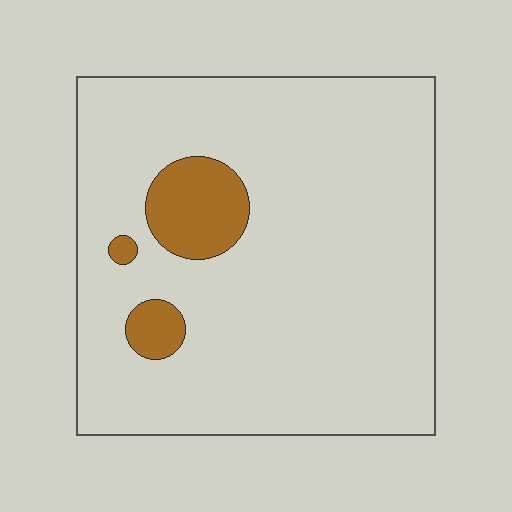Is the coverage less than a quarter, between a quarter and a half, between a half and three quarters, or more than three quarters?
Less than a quarter.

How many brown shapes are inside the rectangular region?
3.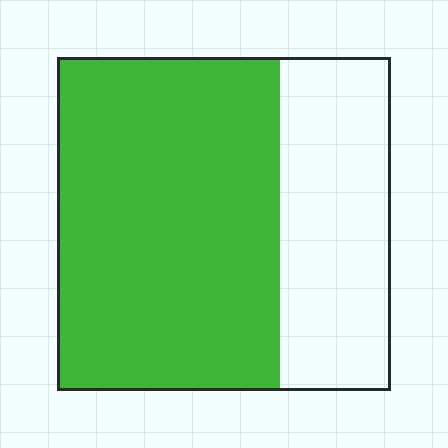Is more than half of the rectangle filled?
Yes.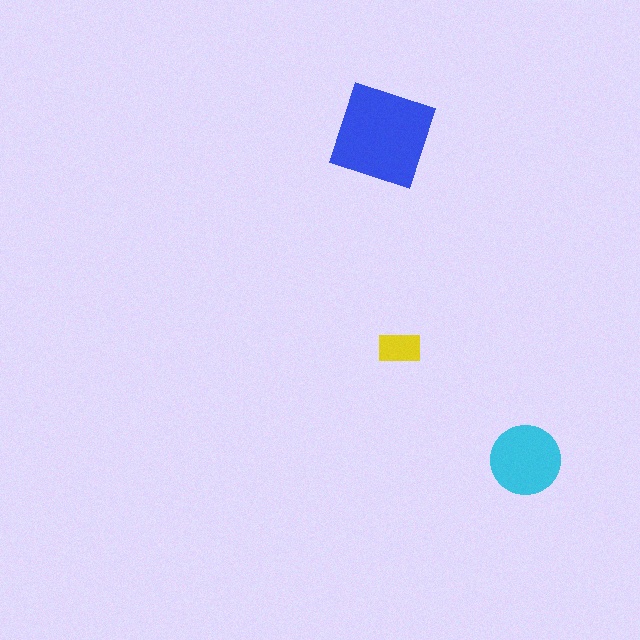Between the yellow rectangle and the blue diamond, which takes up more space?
The blue diamond.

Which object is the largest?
The blue diamond.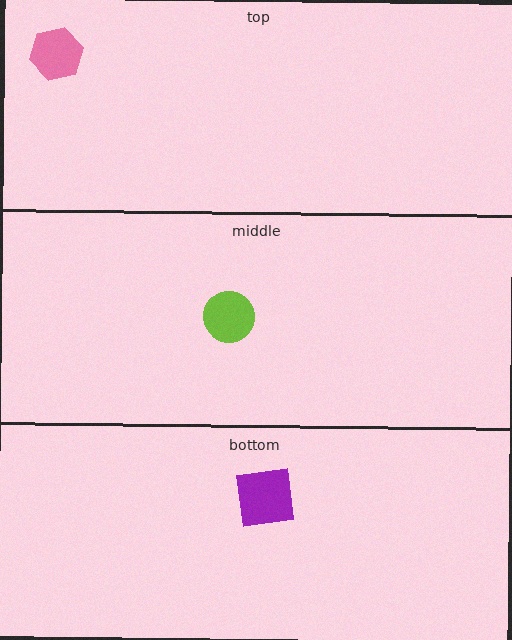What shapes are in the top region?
The pink hexagon.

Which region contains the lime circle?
The middle region.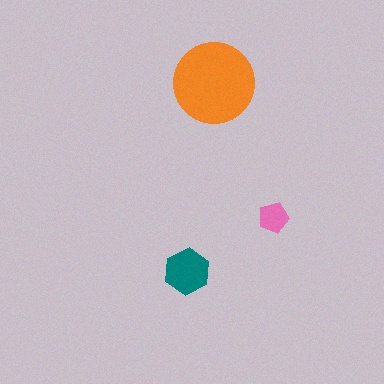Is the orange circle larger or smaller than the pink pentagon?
Larger.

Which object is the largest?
The orange circle.